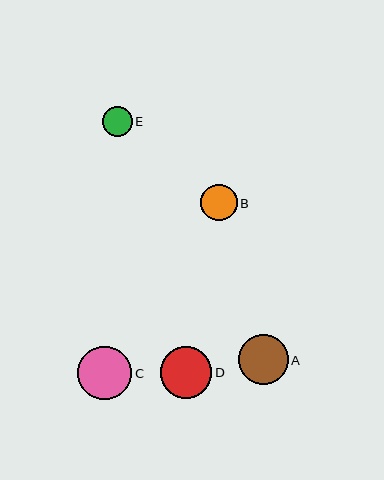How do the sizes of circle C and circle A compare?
Circle C and circle A are approximately the same size.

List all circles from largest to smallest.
From largest to smallest: C, D, A, B, E.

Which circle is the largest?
Circle C is the largest with a size of approximately 54 pixels.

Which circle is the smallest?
Circle E is the smallest with a size of approximately 30 pixels.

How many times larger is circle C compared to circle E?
Circle C is approximately 1.8 times the size of circle E.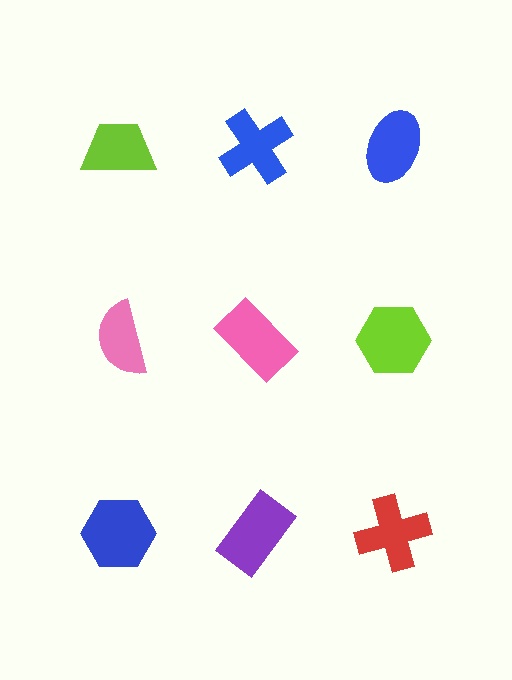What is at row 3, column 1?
A blue hexagon.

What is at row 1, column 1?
A lime trapezoid.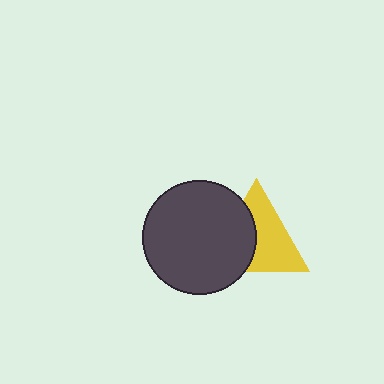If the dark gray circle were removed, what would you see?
You would see the complete yellow triangle.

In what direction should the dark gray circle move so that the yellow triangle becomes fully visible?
The dark gray circle should move left. That is the shortest direction to clear the overlap and leave the yellow triangle fully visible.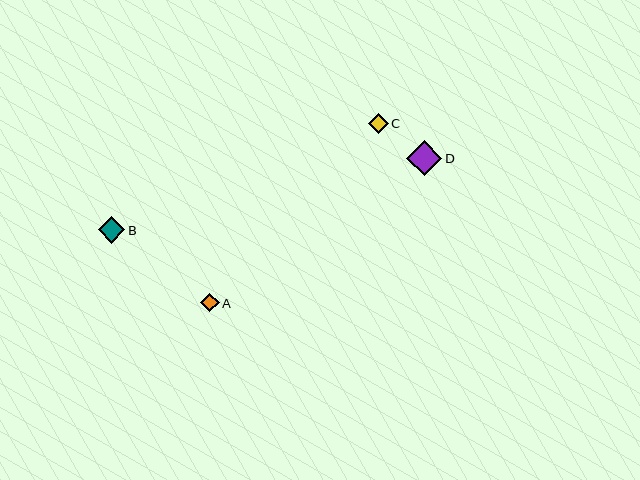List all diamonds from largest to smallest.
From largest to smallest: D, B, C, A.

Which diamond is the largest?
Diamond D is the largest with a size of approximately 35 pixels.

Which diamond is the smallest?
Diamond A is the smallest with a size of approximately 19 pixels.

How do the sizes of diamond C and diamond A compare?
Diamond C and diamond A are approximately the same size.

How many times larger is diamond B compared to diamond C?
Diamond B is approximately 1.3 times the size of diamond C.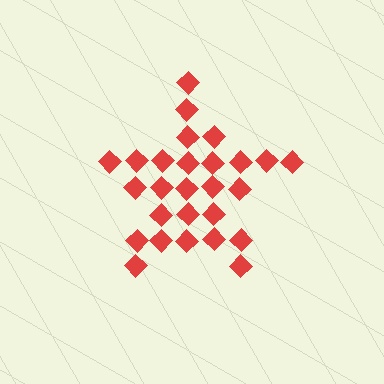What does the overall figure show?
The overall figure shows a star.